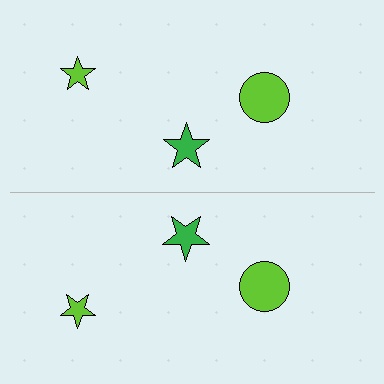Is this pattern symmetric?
Yes, this pattern has bilateral (reflection) symmetry.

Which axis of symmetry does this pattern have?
The pattern has a horizontal axis of symmetry running through the center of the image.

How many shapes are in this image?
There are 6 shapes in this image.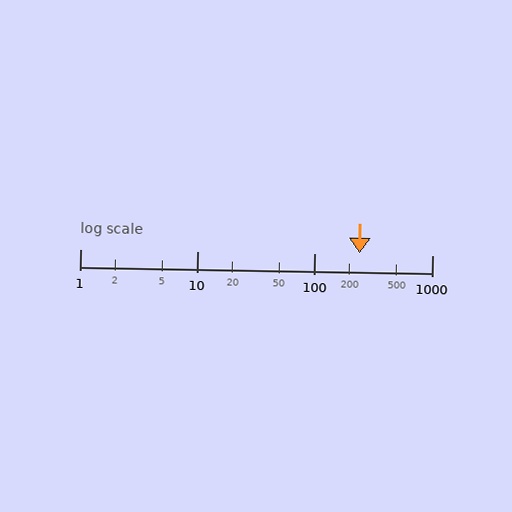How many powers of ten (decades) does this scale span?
The scale spans 3 decades, from 1 to 1000.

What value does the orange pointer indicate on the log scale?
The pointer indicates approximately 240.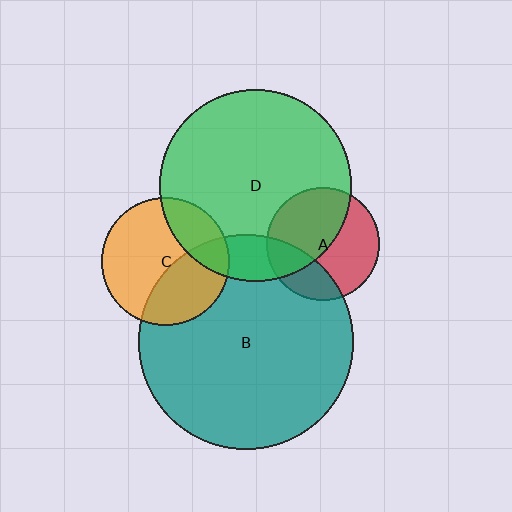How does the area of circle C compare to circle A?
Approximately 1.3 times.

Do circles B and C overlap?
Yes.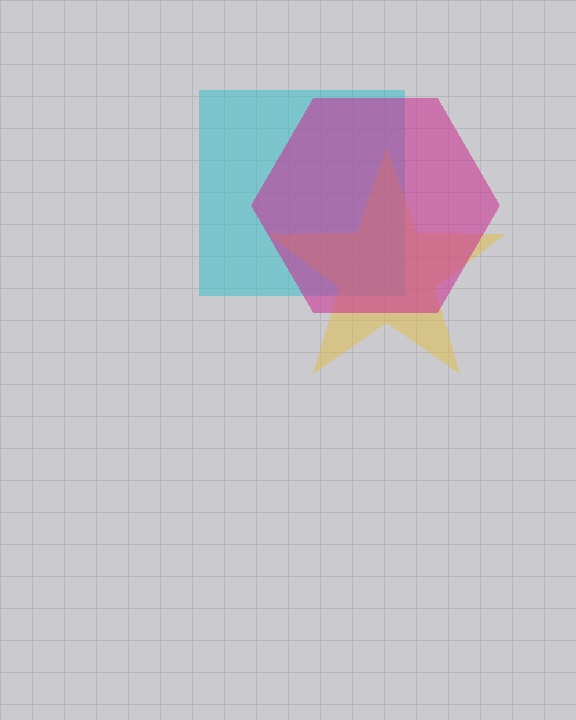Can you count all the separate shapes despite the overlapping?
Yes, there are 3 separate shapes.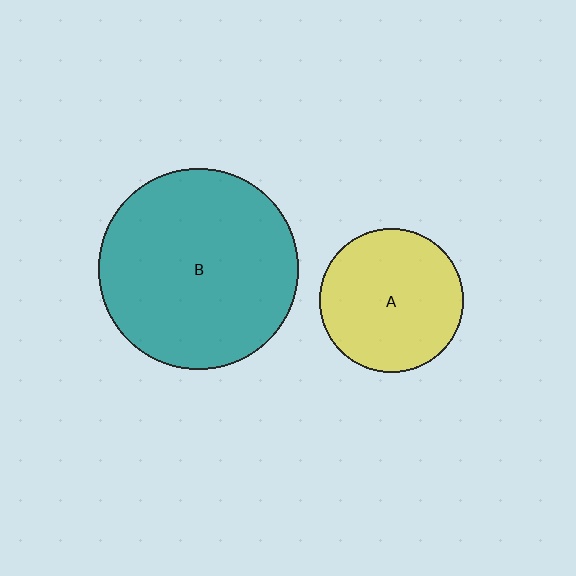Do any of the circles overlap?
No, none of the circles overlap.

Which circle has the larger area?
Circle B (teal).